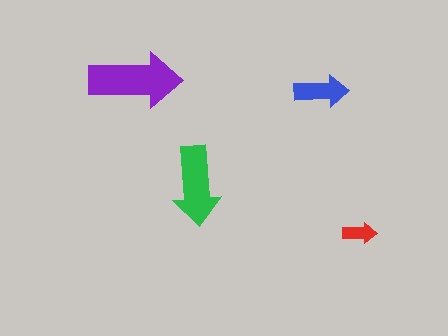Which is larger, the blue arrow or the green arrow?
The green one.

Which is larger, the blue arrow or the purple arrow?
The purple one.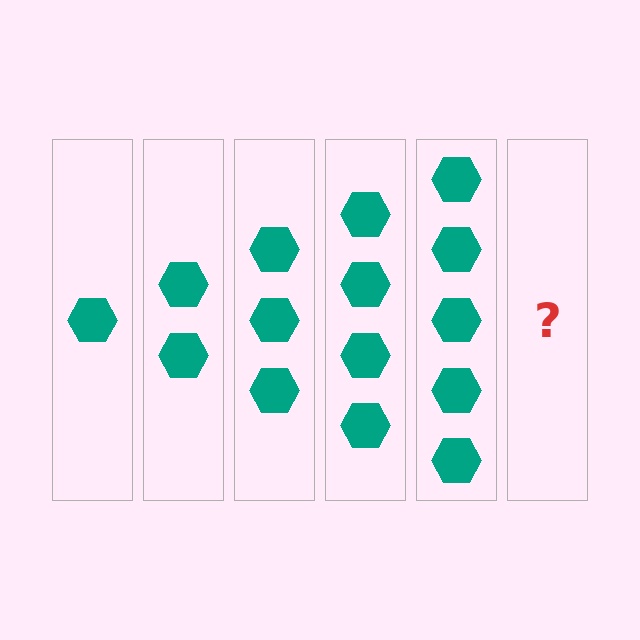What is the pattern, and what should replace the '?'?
The pattern is that each step adds one more hexagon. The '?' should be 6 hexagons.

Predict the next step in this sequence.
The next step is 6 hexagons.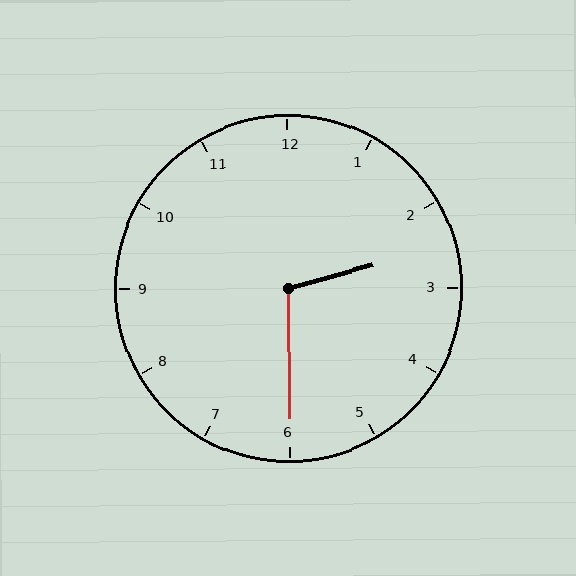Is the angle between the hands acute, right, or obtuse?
It is obtuse.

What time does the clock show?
2:30.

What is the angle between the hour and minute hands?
Approximately 105 degrees.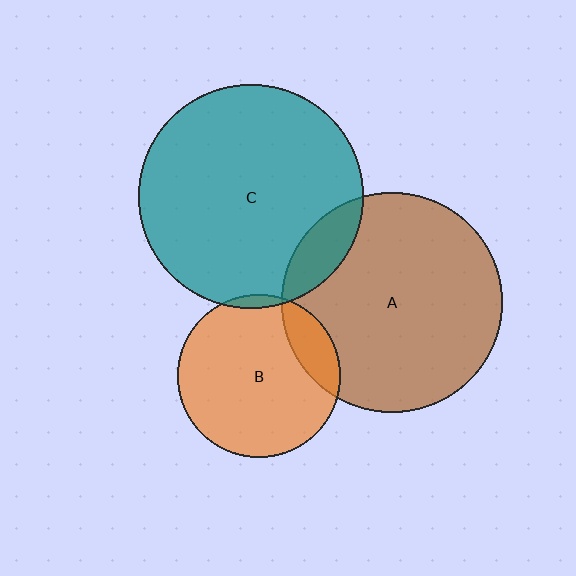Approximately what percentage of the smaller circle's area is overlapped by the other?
Approximately 15%.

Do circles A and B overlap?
Yes.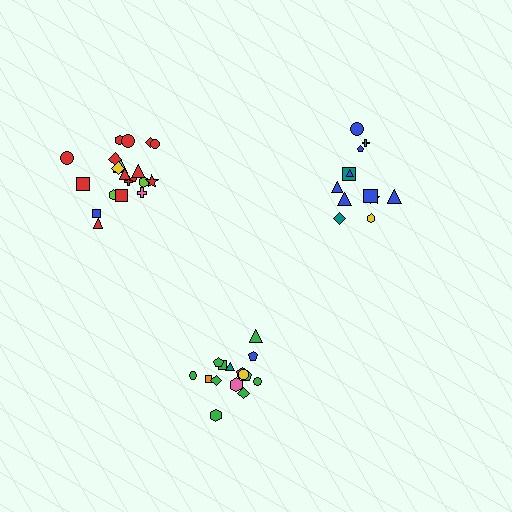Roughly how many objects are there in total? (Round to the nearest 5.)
Roughly 50 objects in total.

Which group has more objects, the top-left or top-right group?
The top-left group.